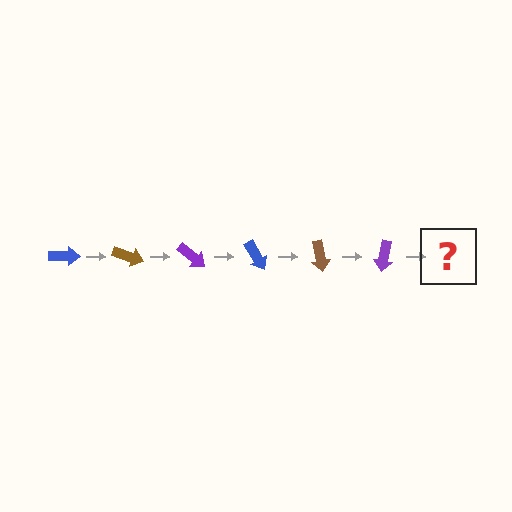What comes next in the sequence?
The next element should be a blue arrow, rotated 120 degrees from the start.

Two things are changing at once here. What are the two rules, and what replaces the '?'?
The two rules are that it rotates 20 degrees each step and the color cycles through blue, brown, and purple. The '?' should be a blue arrow, rotated 120 degrees from the start.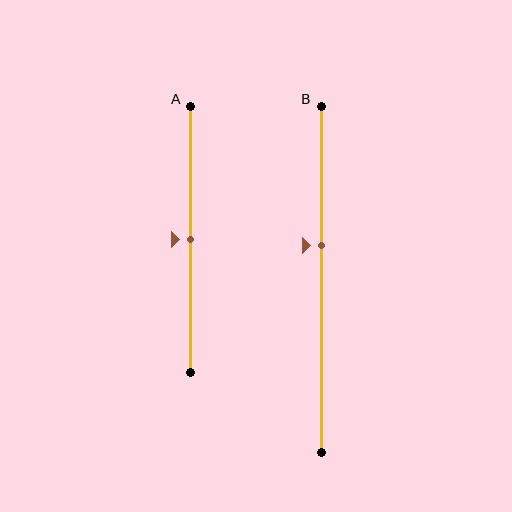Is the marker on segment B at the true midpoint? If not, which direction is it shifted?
No, the marker on segment B is shifted upward by about 10% of the segment length.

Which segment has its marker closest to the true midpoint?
Segment A has its marker closest to the true midpoint.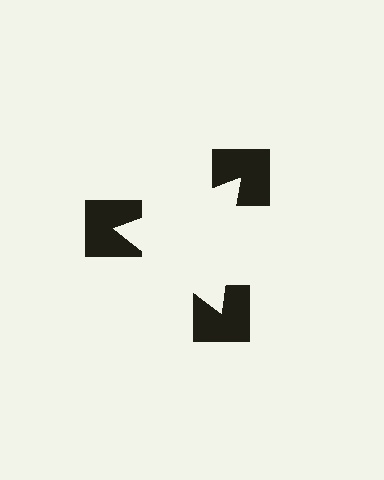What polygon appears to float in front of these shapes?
An illusory triangle — its edges are inferred from the aligned wedge cuts in the notched squares, not physically drawn.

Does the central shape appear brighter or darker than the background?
It typically appears slightly brighter than the background, even though no actual brightness change is drawn.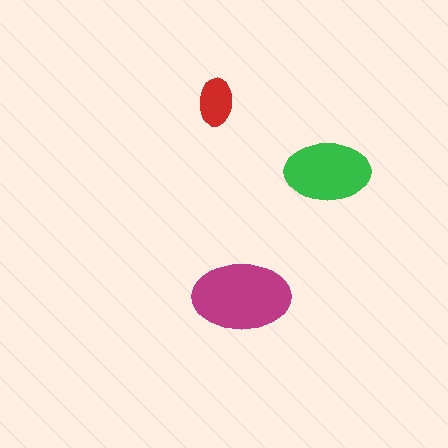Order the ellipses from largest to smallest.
the magenta one, the green one, the red one.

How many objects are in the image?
There are 3 objects in the image.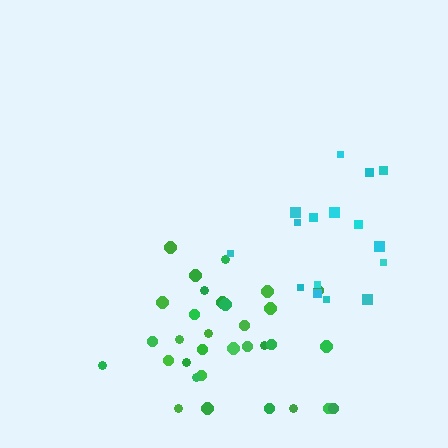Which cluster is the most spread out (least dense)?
Cyan.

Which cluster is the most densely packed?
Green.